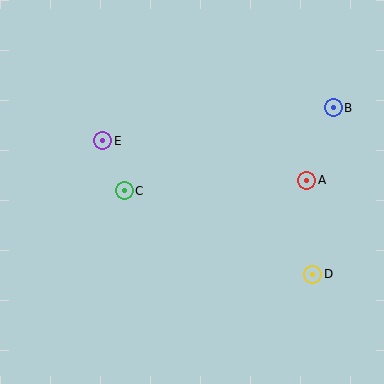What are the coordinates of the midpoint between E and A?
The midpoint between E and A is at (205, 161).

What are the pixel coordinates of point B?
Point B is at (333, 108).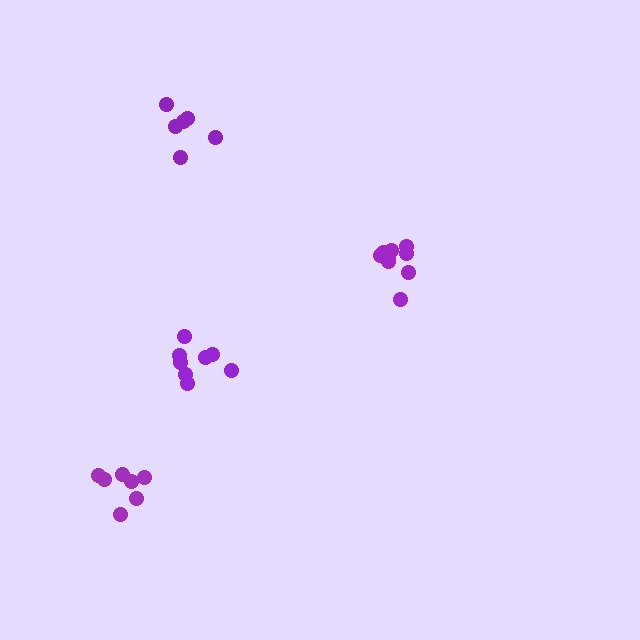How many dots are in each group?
Group 1: 8 dots, Group 2: 9 dots, Group 3: 6 dots, Group 4: 7 dots (30 total).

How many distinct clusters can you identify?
There are 4 distinct clusters.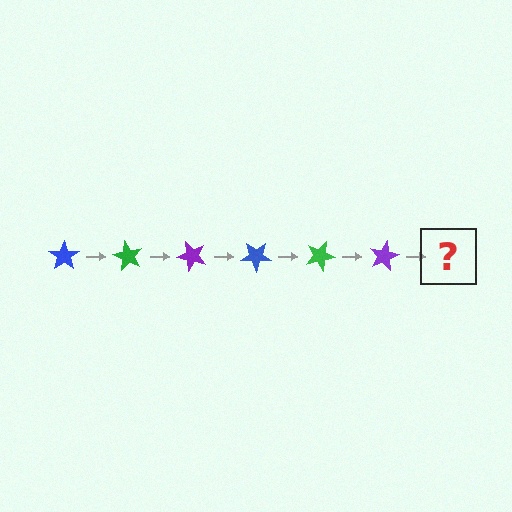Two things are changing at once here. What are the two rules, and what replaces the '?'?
The two rules are that it rotates 60 degrees each step and the color cycles through blue, green, and purple. The '?' should be a blue star, rotated 360 degrees from the start.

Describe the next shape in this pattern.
It should be a blue star, rotated 360 degrees from the start.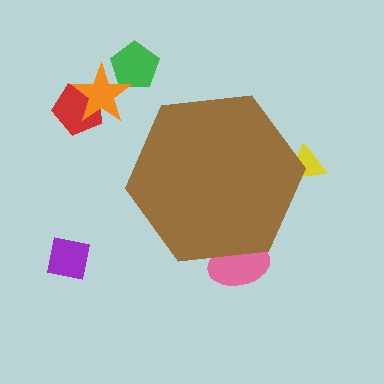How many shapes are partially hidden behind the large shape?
2 shapes are partially hidden.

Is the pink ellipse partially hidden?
Yes, the pink ellipse is partially hidden behind the brown hexagon.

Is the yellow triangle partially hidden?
Yes, the yellow triangle is partially hidden behind the brown hexagon.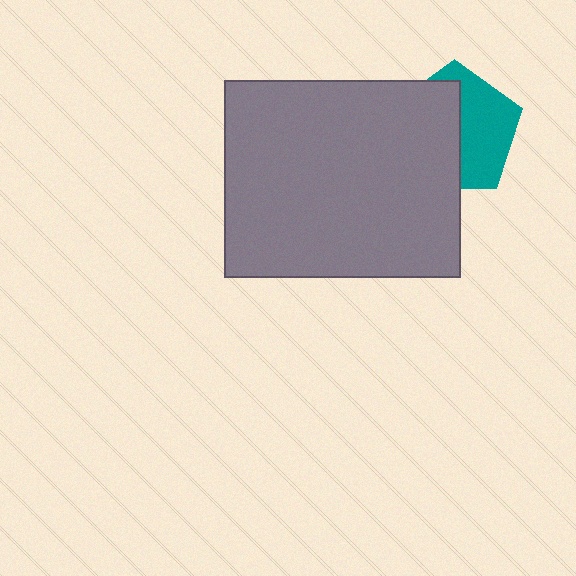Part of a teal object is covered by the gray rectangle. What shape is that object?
It is a pentagon.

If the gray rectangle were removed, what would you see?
You would see the complete teal pentagon.